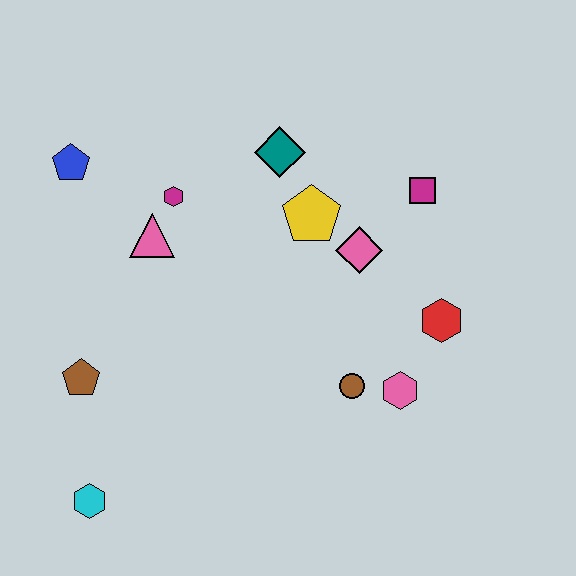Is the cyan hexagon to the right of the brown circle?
No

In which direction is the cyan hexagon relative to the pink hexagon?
The cyan hexagon is to the left of the pink hexagon.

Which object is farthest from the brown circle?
The blue pentagon is farthest from the brown circle.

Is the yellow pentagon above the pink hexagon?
Yes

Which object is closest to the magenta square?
The pink diamond is closest to the magenta square.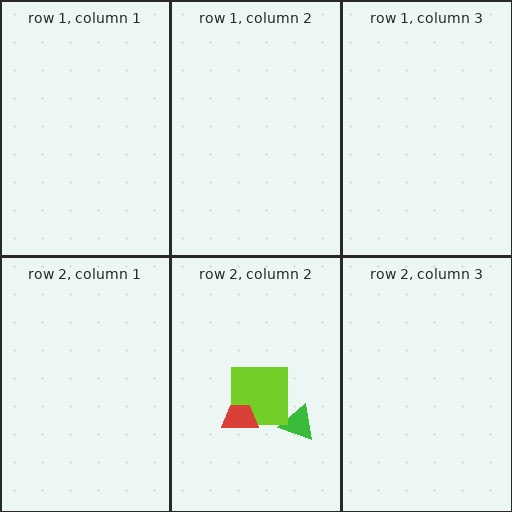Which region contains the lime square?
The row 2, column 2 region.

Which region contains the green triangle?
The row 2, column 2 region.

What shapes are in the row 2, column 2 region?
The green triangle, the lime square, the red trapezoid.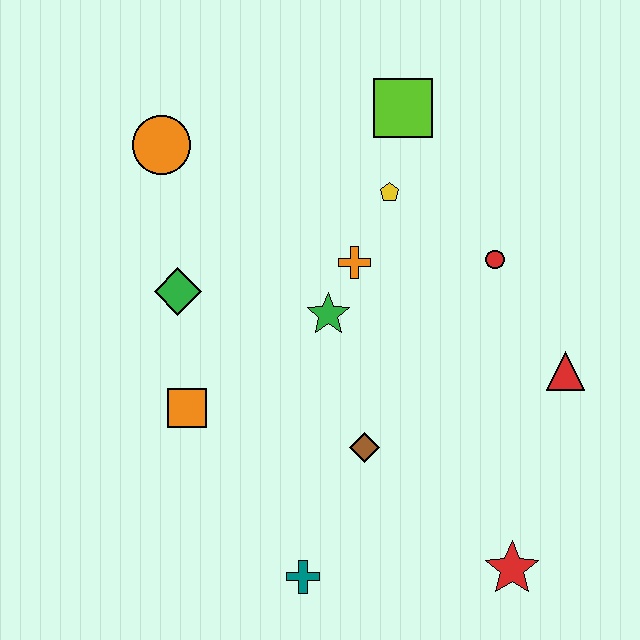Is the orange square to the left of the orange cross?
Yes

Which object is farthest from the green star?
The red star is farthest from the green star.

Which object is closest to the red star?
The brown diamond is closest to the red star.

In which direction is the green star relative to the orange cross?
The green star is below the orange cross.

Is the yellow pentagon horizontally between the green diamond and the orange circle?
No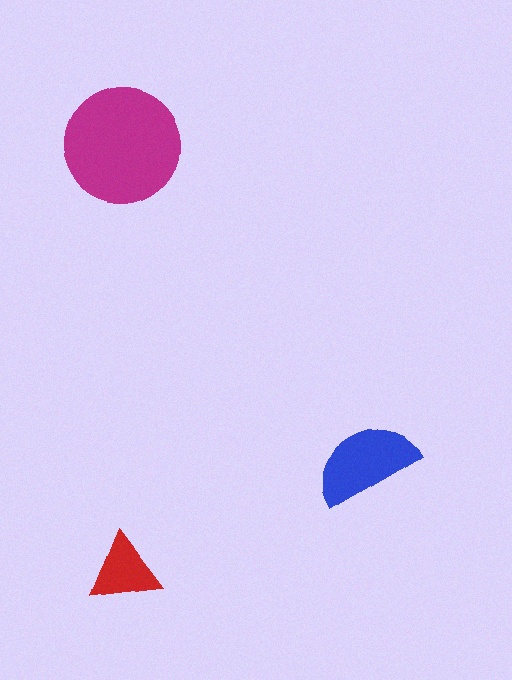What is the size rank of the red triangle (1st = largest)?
3rd.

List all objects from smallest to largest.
The red triangle, the blue semicircle, the magenta circle.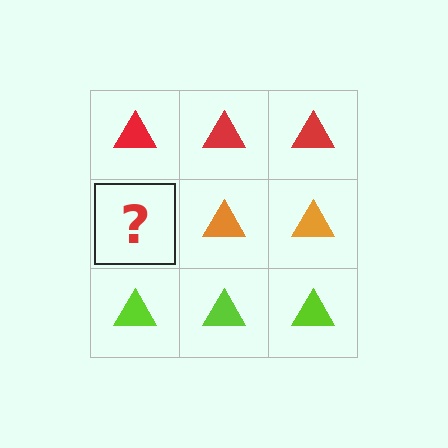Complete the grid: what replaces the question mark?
The question mark should be replaced with an orange triangle.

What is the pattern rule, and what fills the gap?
The rule is that each row has a consistent color. The gap should be filled with an orange triangle.